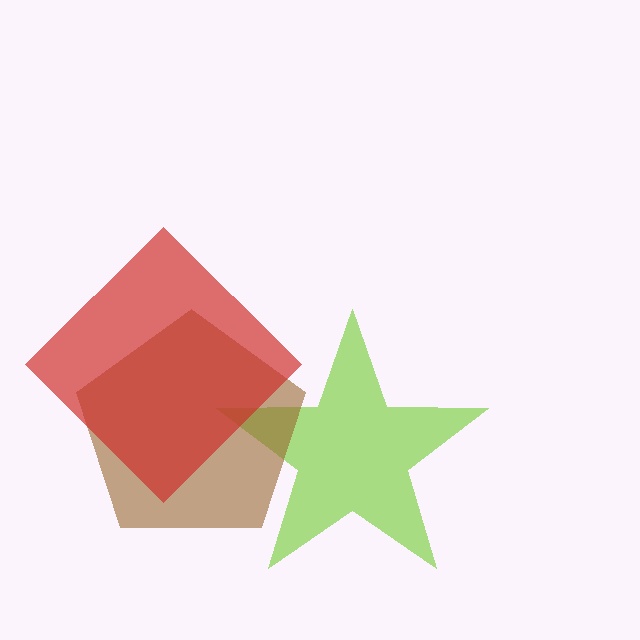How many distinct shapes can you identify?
There are 3 distinct shapes: a lime star, a brown pentagon, a red diamond.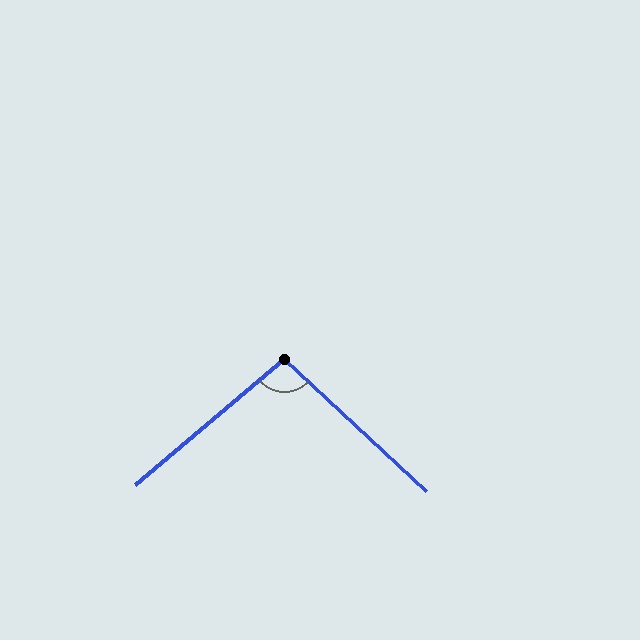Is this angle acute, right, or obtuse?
It is obtuse.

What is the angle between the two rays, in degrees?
Approximately 97 degrees.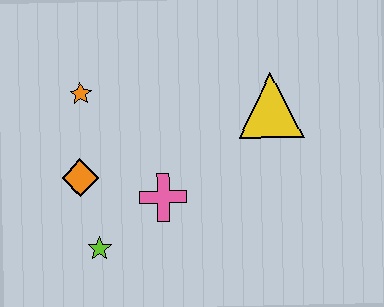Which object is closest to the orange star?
The orange diamond is closest to the orange star.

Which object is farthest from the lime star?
The yellow triangle is farthest from the lime star.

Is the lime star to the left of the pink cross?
Yes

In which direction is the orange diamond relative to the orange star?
The orange diamond is below the orange star.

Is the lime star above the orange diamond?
No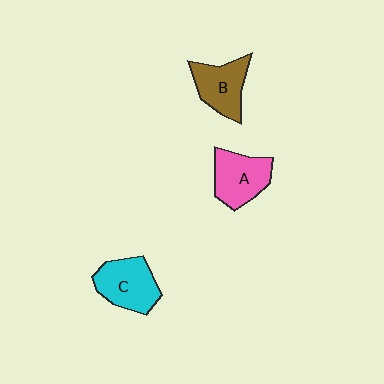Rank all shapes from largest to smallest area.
From largest to smallest: C (cyan), A (pink), B (brown).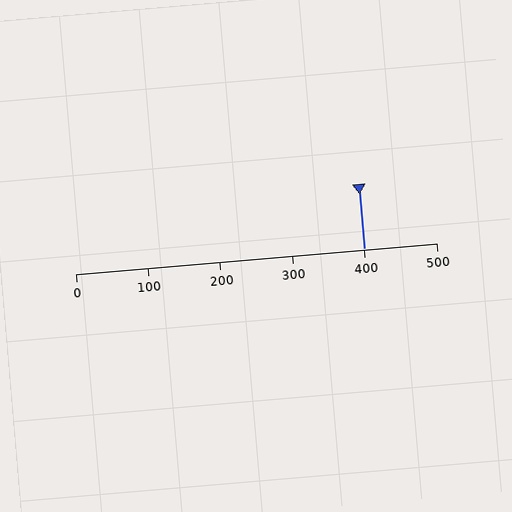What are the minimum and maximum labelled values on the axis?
The axis runs from 0 to 500.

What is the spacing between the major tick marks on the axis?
The major ticks are spaced 100 apart.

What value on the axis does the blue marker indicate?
The marker indicates approximately 400.